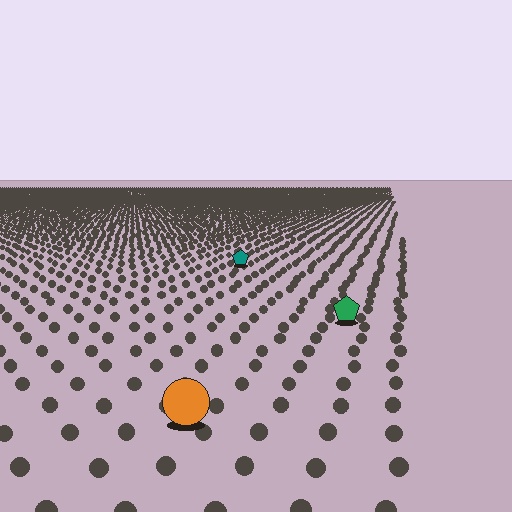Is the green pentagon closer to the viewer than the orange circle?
No. The orange circle is closer — you can tell from the texture gradient: the ground texture is coarser near it.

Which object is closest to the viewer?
The orange circle is closest. The texture marks near it are larger and more spread out.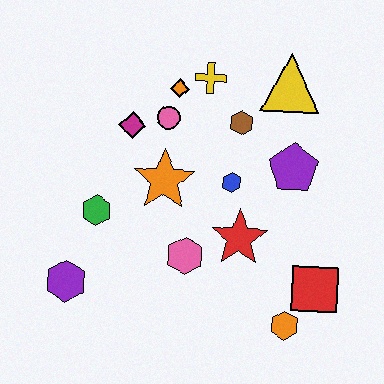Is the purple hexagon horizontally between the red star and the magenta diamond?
No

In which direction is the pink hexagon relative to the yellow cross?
The pink hexagon is below the yellow cross.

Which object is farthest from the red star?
The purple hexagon is farthest from the red star.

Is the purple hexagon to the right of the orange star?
No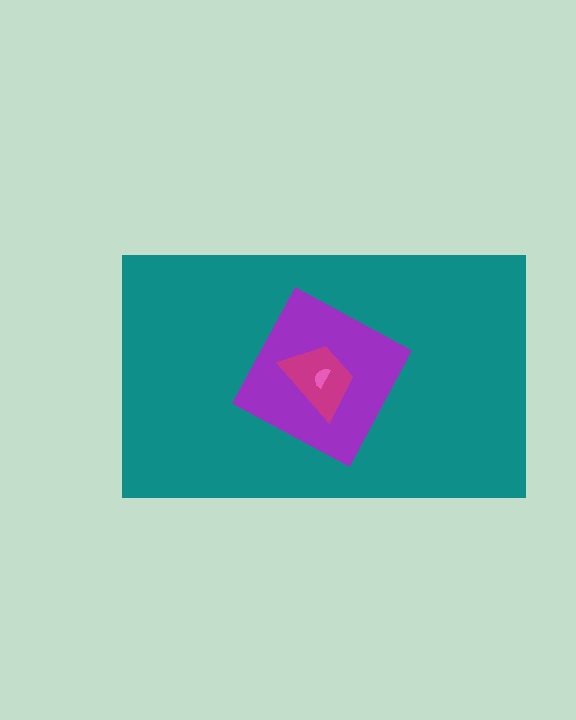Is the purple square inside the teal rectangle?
Yes.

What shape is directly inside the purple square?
The magenta trapezoid.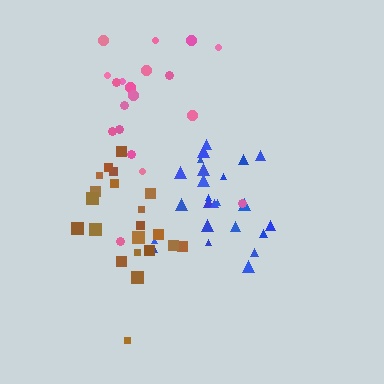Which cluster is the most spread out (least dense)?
Pink.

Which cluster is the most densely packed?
Brown.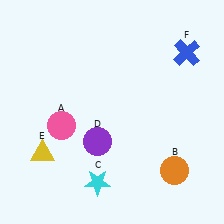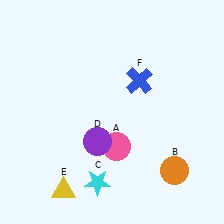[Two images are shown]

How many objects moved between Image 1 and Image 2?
3 objects moved between the two images.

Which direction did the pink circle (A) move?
The pink circle (A) moved right.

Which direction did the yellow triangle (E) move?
The yellow triangle (E) moved down.